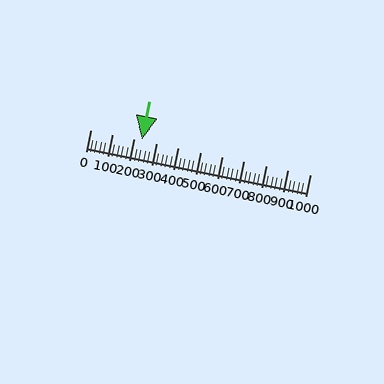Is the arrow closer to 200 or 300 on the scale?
The arrow is closer to 200.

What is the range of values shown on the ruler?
The ruler shows values from 0 to 1000.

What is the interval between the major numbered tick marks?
The major tick marks are spaced 100 units apart.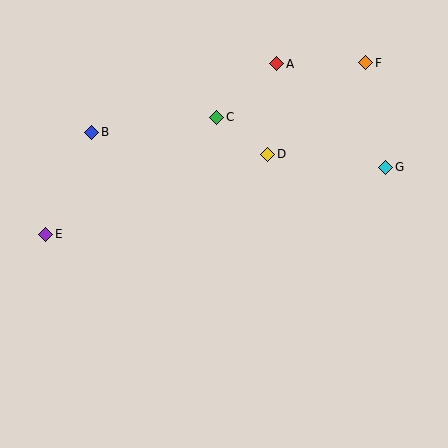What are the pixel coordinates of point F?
Point F is at (366, 63).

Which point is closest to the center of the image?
Point D at (268, 154) is closest to the center.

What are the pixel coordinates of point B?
Point B is at (92, 132).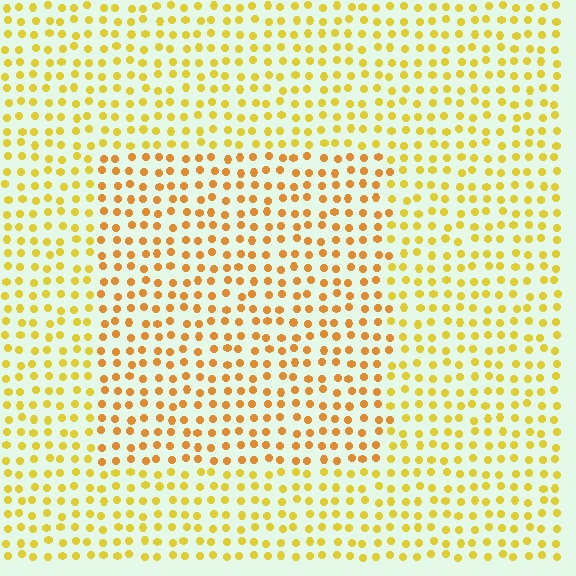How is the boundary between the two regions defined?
The boundary is defined purely by a slight shift in hue (about 23 degrees). Spacing, size, and orientation are identical on both sides.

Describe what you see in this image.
The image is filled with small yellow elements in a uniform arrangement. A rectangle-shaped region is visible where the elements are tinted to a slightly different hue, forming a subtle color boundary.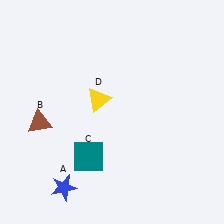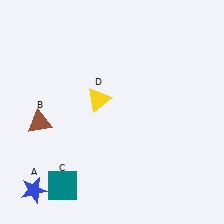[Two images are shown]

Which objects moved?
The objects that moved are: the blue star (A), the teal square (C).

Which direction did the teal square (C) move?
The teal square (C) moved down.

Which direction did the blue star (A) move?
The blue star (A) moved left.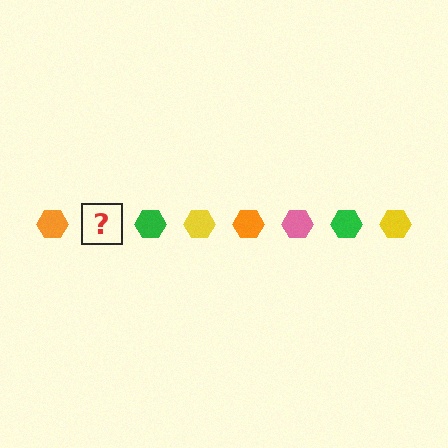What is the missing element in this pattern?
The missing element is a pink hexagon.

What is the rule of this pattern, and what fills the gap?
The rule is that the pattern cycles through orange, pink, green, yellow hexagons. The gap should be filled with a pink hexagon.